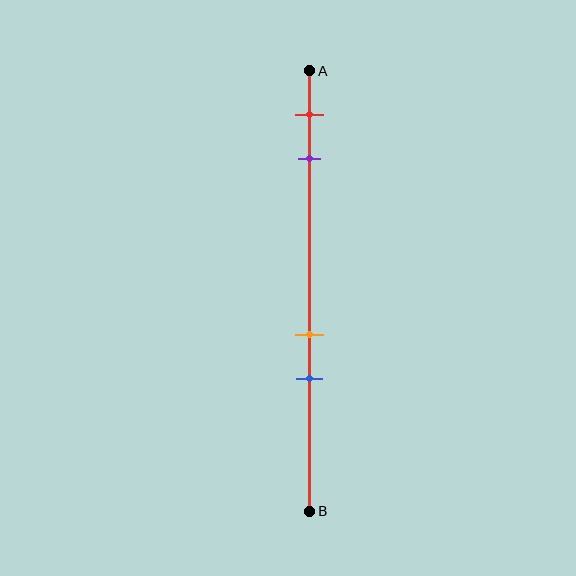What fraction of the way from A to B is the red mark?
The red mark is approximately 10% (0.1) of the way from A to B.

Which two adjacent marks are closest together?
The orange and blue marks are the closest adjacent pair.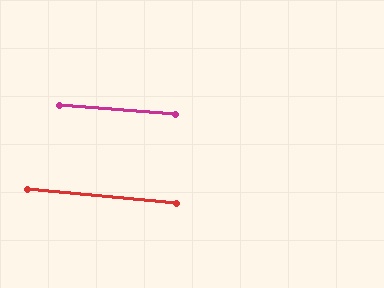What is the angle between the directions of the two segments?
Approximately 1 degree.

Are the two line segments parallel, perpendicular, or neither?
Parallel — their directions differ by only 1.2°.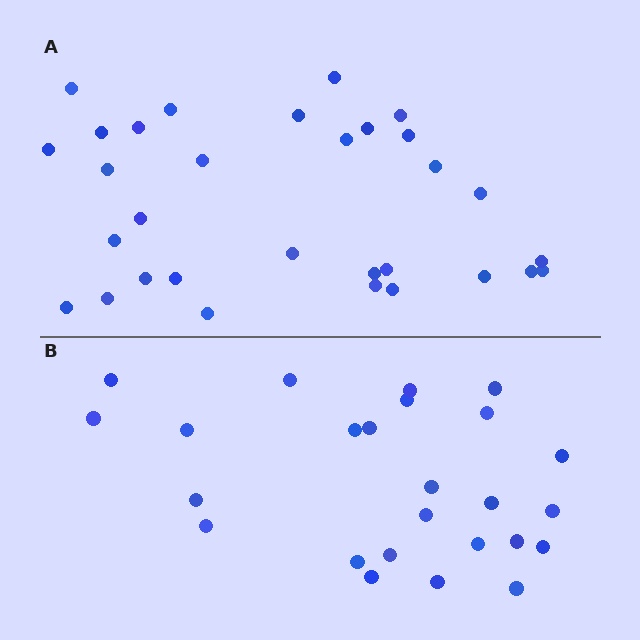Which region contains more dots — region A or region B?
Region A (the top region) has more dots.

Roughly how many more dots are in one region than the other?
Region A has about 6 more dots than region B.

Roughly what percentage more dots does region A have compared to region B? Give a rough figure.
About 25% more.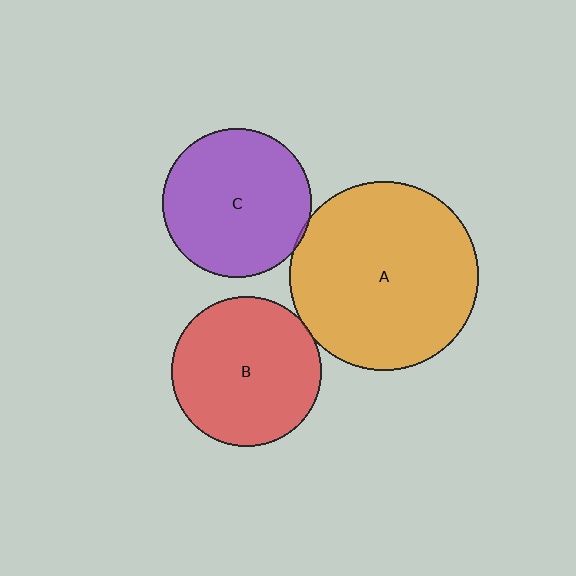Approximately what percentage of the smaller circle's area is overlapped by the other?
Approximately 5%.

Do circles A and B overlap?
Yes.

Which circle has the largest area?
Circle A (orange).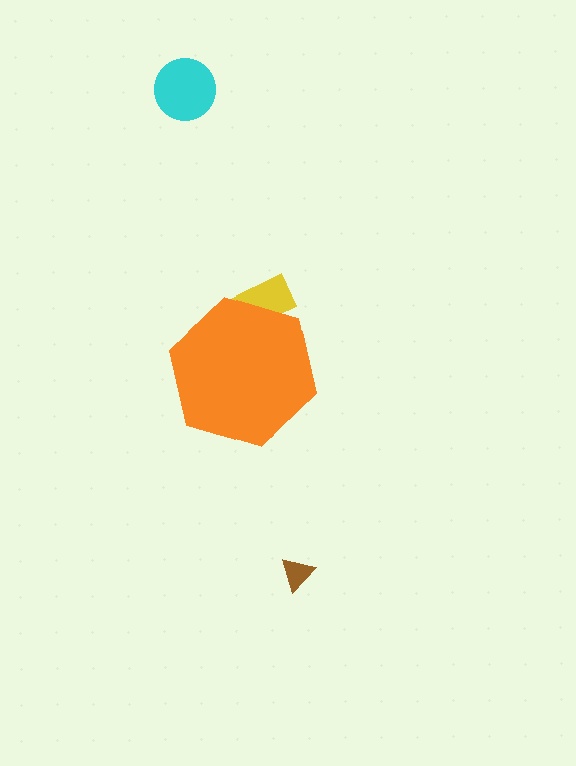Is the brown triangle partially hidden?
No, the brown triangle is fully visible.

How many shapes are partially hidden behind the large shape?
1 shape is partially hidden.